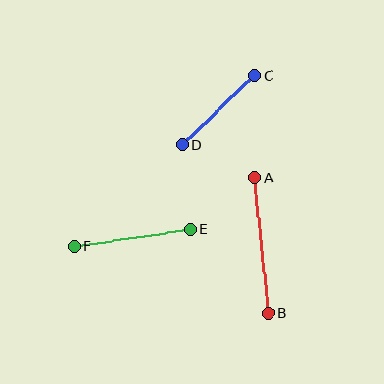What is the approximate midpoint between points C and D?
The midpoint is at approximately (218, 110) pixels.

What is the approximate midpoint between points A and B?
The midpoint is at approximately (261, 245) pixels.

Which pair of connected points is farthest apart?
Points A and B are farthest apart.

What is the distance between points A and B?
The distance is approximately 137 pixels.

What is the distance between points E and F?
The distance is approximately 117 pixels.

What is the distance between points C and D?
The distance is approximately 100 pixels.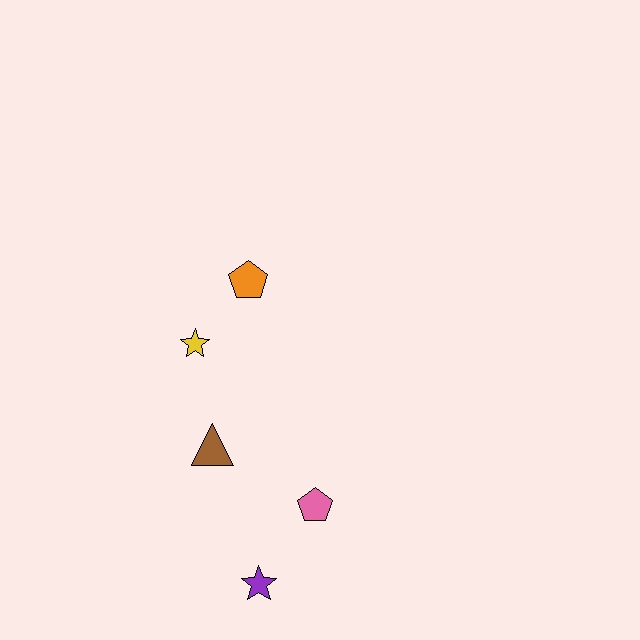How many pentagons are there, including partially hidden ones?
There are 2 pentagons.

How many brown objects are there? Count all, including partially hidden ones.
There is 1 brown object.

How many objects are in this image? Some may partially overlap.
There are 5 objects.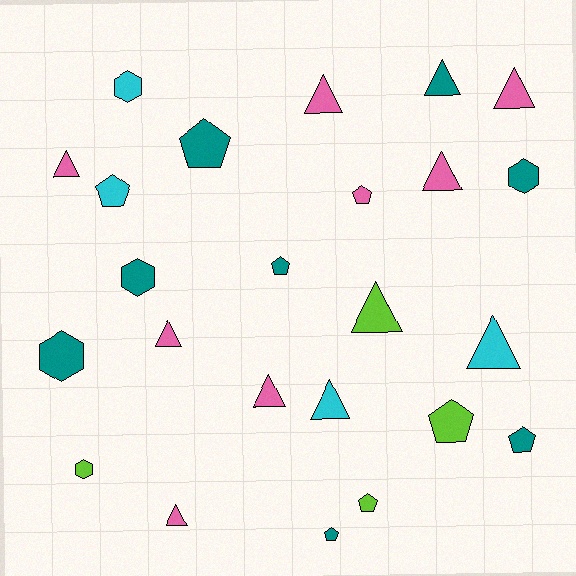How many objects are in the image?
There are 24 objects.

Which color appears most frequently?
Pink, with 8 objects.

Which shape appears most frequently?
Triangle, with 11 objects.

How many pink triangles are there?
There are 7 pink triangles.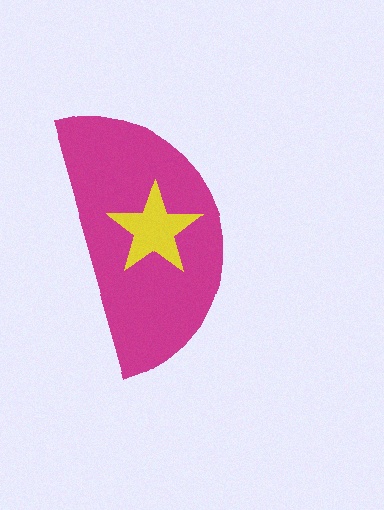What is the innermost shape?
The yellow star.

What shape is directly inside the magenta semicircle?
The yellow star.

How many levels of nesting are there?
2.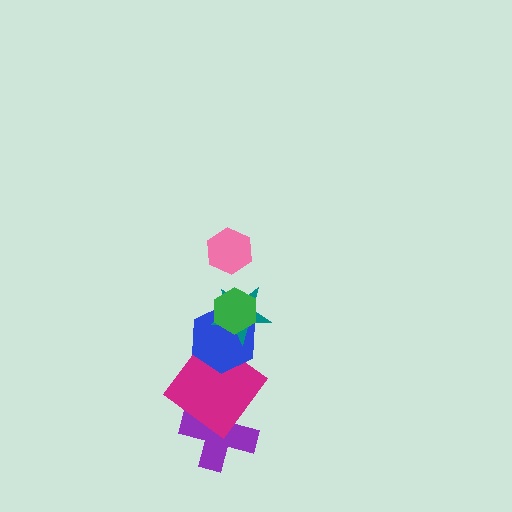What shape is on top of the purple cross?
The magenta diamond is on top of the purple cross.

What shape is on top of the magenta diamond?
The blue hexagon is on top of the magenta diamond.